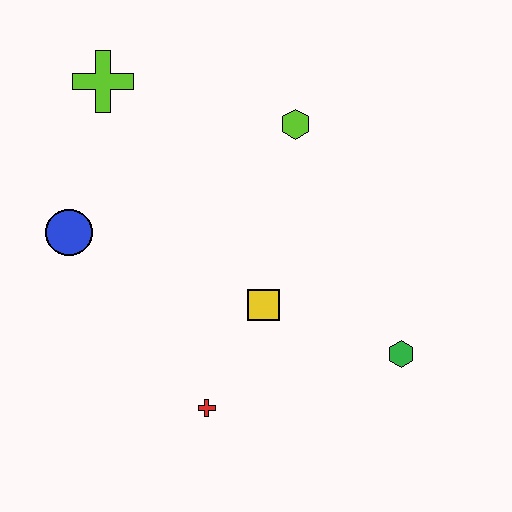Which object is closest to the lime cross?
The blue circle is closest to the lime cross.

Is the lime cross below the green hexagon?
No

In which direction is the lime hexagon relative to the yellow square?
The lime hexagon is above the yellow square.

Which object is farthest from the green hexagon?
The lime cross is farthest from the green hexagon.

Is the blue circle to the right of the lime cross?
No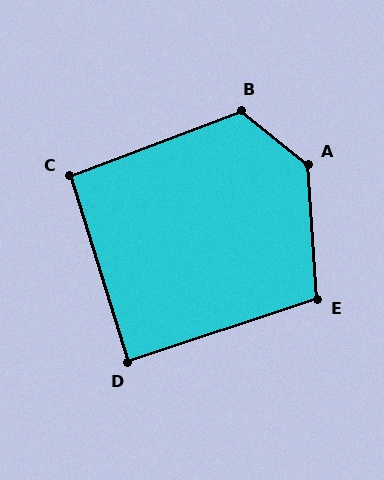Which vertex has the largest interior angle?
A, at approximately 133 degrees.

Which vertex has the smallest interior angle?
D, at approximately 89 degrees.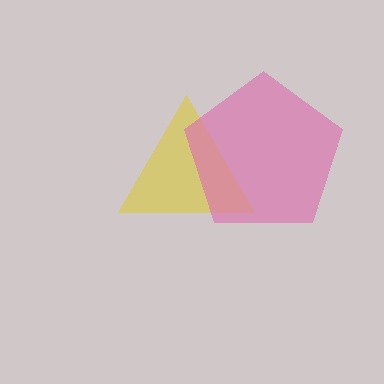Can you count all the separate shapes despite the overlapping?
Yes, there are 2 separate shapes.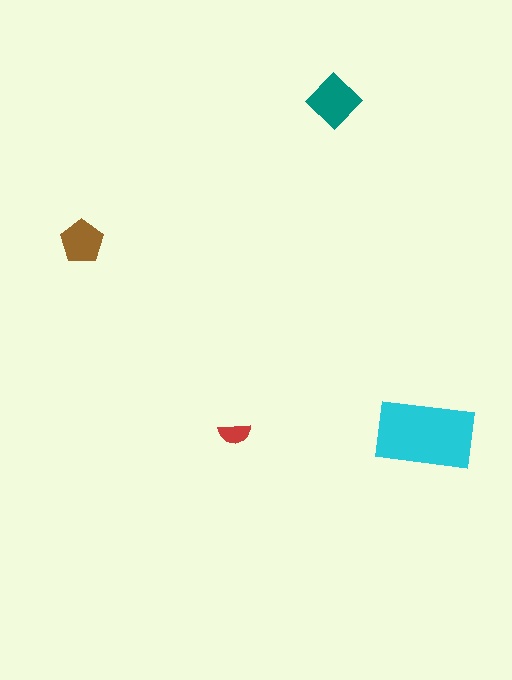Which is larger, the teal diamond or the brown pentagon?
The teal diamond.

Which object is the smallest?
The red semicircle.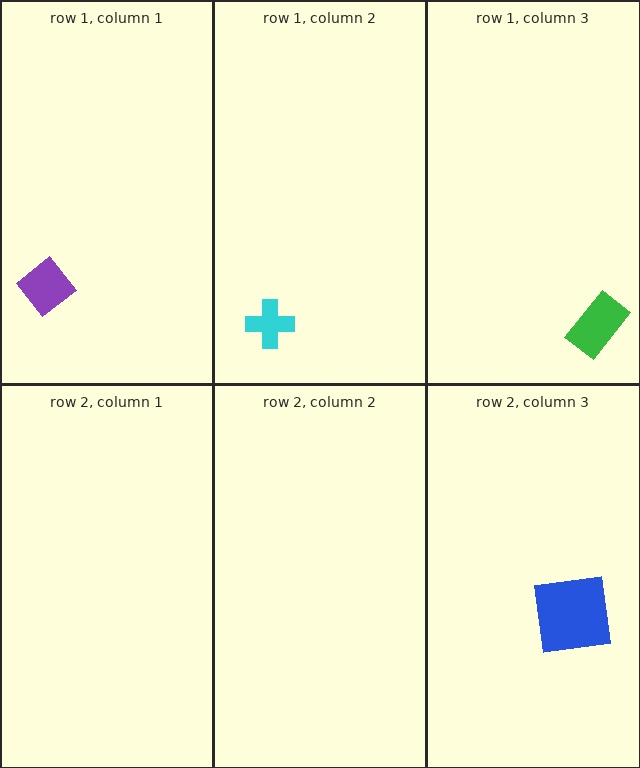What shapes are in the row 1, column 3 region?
The green rectangle.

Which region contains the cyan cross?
The row 1, column 2 region.